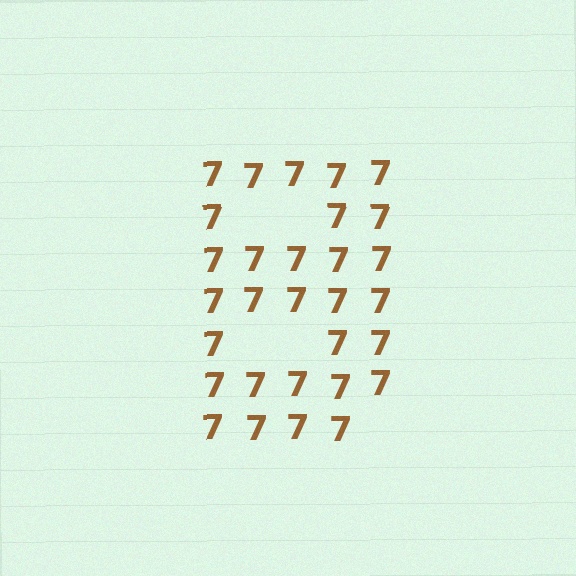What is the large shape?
The large shape is the letter B.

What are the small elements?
The small elements are digit 7's.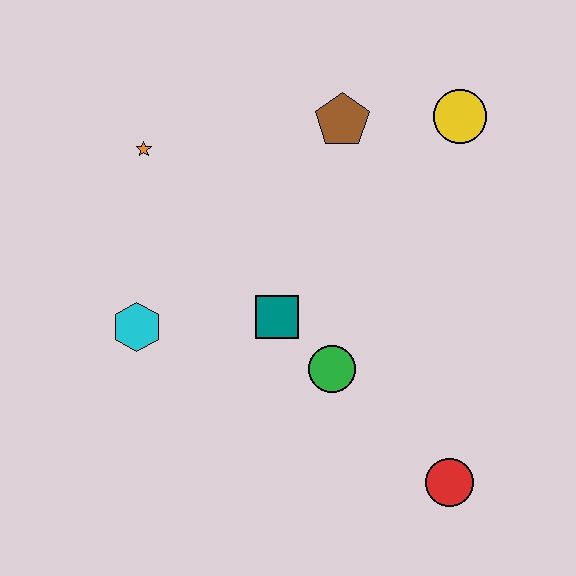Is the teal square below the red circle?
No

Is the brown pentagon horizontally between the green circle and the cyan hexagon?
No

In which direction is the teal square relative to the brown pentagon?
The teal square is below the brown pentagon.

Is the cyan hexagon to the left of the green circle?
Yes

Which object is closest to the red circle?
The green circle is closest to the red circle.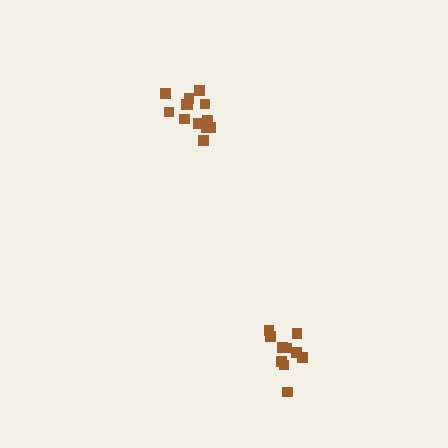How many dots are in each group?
Group 1: 10 dots, Group 2: 13 dots (23 total).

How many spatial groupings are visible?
There are 2 spatial groupings.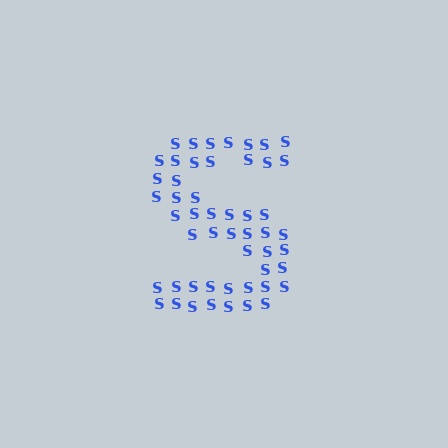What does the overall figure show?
The overall figure shows the letter S.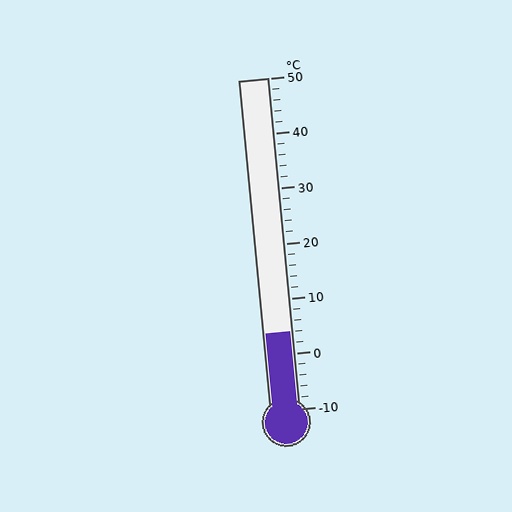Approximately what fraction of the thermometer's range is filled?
The thermometer is filled to approximately 25% of its range.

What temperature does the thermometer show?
The thermometer shows approximately 4°C.